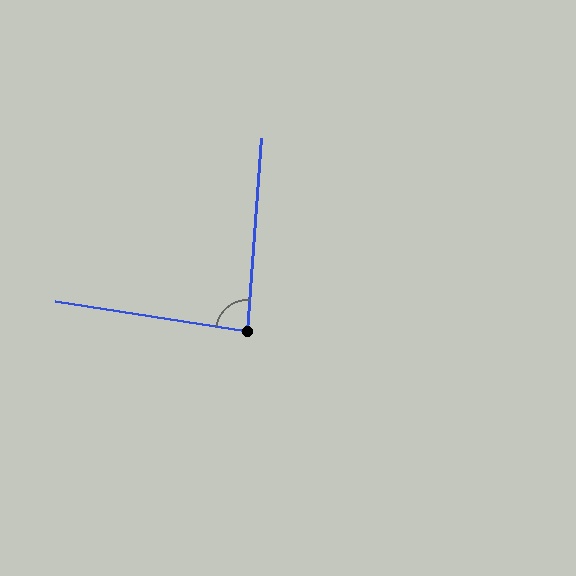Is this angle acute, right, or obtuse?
It is approximately a right angle.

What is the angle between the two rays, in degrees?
Approximately 85 degrees.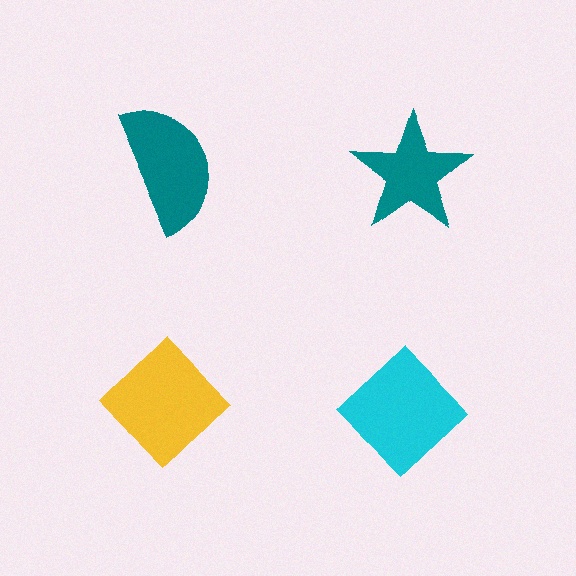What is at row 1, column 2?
A teal star.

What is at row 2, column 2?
A cyan diamond.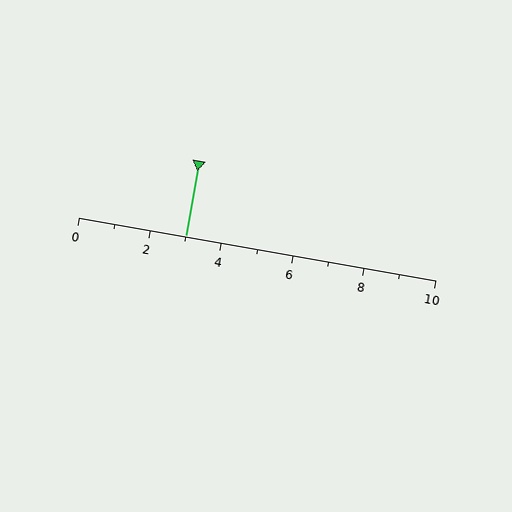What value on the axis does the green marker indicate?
The marker indicates approximately 3.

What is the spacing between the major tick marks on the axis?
The major ticks are spaced 2 apart.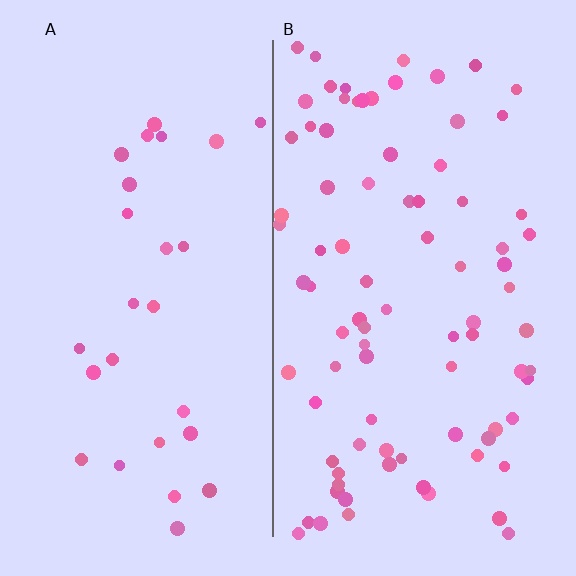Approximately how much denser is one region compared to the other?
Approximately 3.1× — region B over region A.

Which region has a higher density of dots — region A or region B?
B (the right).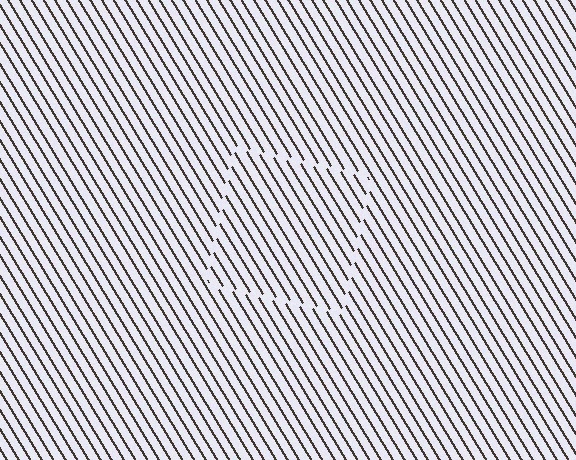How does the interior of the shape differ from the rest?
The interior of the shape contains the same grating, shifted by half a period — the contour is defined by the phase discontinuity where line-ends from the inner and outer gratings abut.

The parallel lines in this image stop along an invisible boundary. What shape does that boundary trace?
An illusory square. The interior of the shape contains the same grating, shifted by half a period — the contour is defined by the phase discontinuity where line-ends from the inner and outer gratings abut.